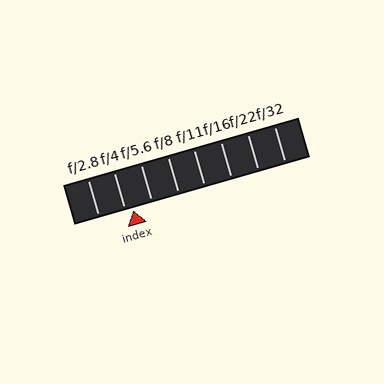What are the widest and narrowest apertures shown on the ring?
The widest aperture shown is f/2.8 and the narrowest is f/32.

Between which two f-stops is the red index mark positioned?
The index mark is between f/4 and f/5.6.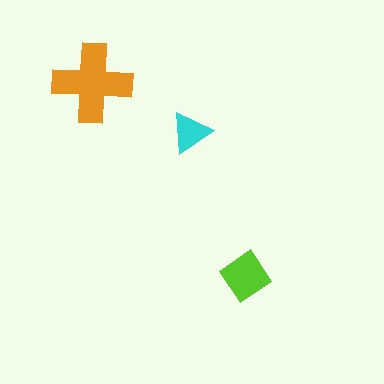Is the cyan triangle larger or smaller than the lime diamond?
Smaller.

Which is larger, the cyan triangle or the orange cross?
The orange cross.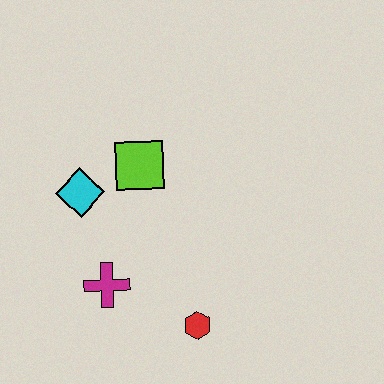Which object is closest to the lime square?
The cyan diamond is closest to the lime square.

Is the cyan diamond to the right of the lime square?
No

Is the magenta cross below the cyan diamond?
Yes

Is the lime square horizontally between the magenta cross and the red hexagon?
Yes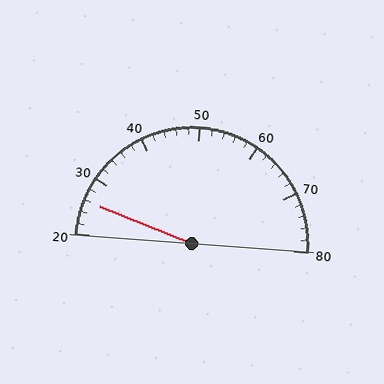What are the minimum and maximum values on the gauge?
The gauge ranges from 20 to 80.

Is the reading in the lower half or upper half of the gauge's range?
The reading is in the lower half of the range (20 to 80).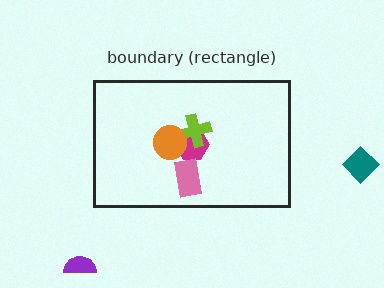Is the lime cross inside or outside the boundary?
Inside.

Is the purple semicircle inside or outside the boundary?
Outside.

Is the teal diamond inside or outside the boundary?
Outside.